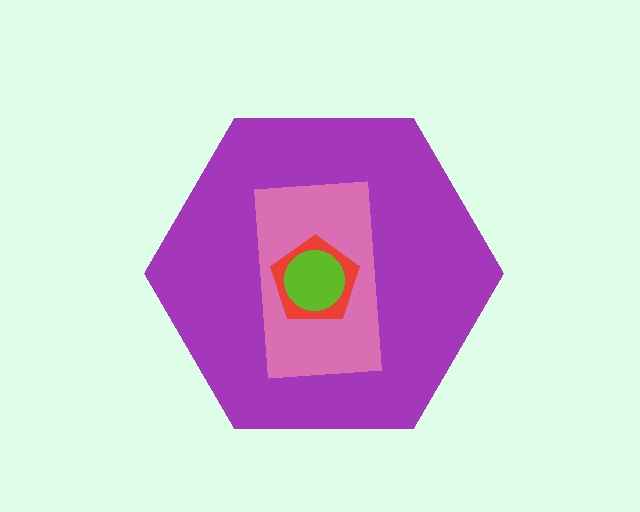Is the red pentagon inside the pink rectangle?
Yes.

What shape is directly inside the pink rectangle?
The red pentagon.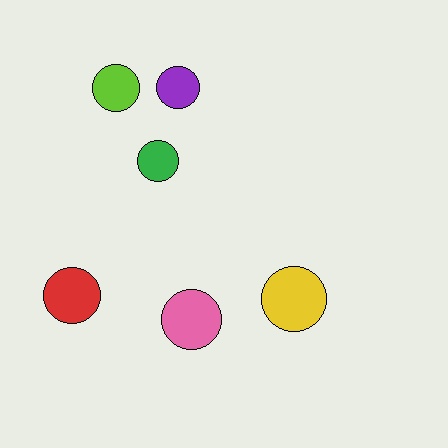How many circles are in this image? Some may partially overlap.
There are 6 circles.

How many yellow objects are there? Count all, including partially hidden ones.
There is 1 yellow object.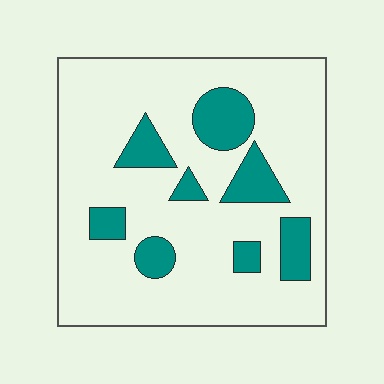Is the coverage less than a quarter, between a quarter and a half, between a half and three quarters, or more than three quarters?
Less than a quarter.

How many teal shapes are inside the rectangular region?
8.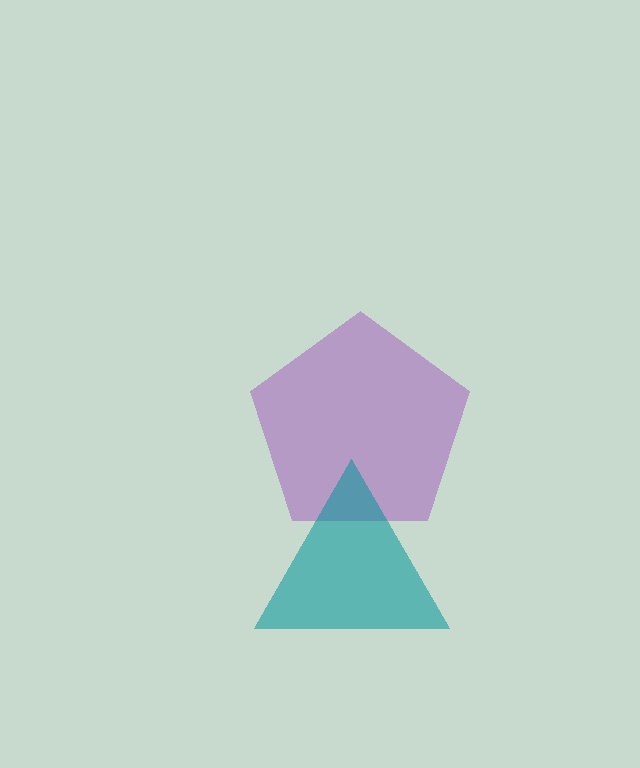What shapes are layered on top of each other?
The layered shapes are: a purple pentagon, a teal triangle.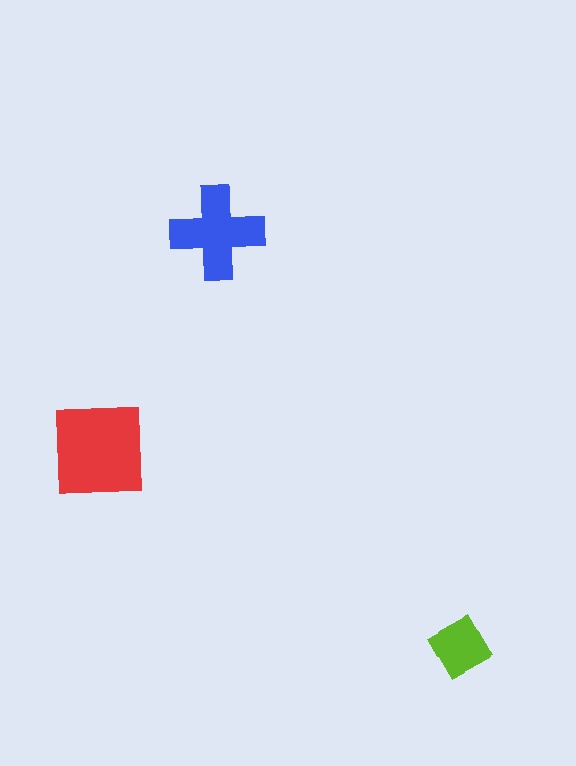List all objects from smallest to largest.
The lime diamond, the blue cross, the red square.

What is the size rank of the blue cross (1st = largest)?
2nd.